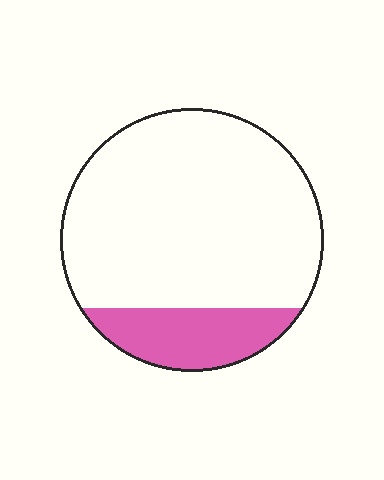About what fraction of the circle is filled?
About one fifth (1/5).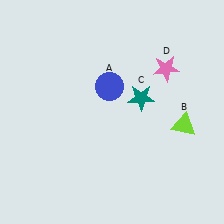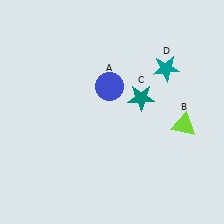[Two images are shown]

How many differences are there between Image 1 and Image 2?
There is 1 difference between the two images.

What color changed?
The star (D) changed from pink in Image 1 to teal in Image 2.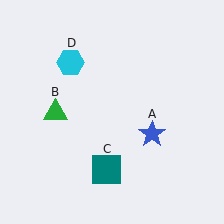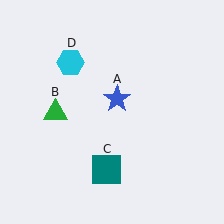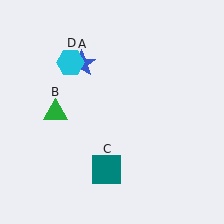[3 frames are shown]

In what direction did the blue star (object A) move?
The blue star (object A) moved up and to the left.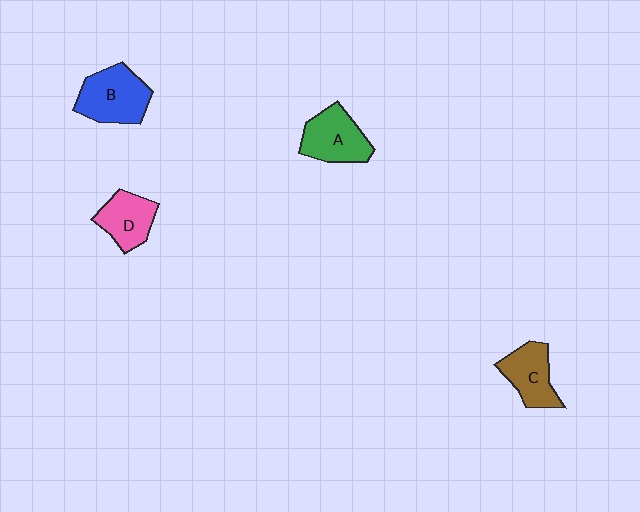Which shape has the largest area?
Shape B (blue).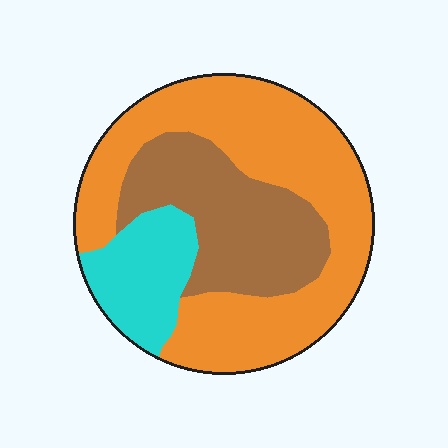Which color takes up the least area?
Cyan, at roughly 15%.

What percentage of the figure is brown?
Brown covers 29% of the figure.